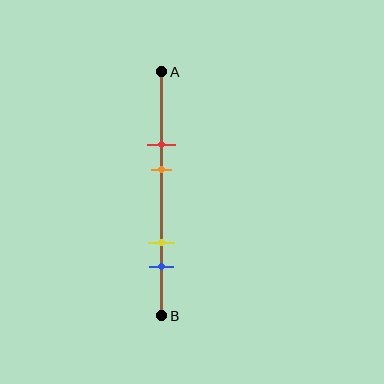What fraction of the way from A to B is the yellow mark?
The yellow mark is approximately 70% (0.7) of the way from A to B.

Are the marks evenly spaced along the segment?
No, the marks are not evenly spaced.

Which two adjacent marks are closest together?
The red and orange marks are the closest adjacent pair.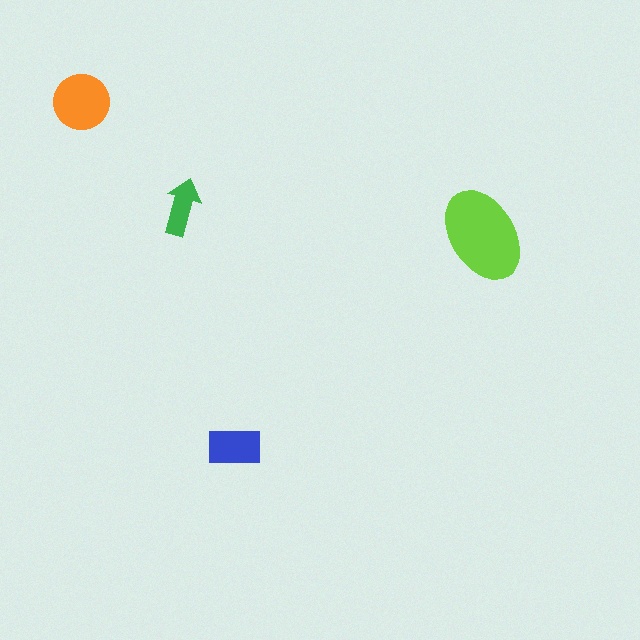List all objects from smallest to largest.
The green arrow, the blue rectangle, the orange circle, the lime ellipse.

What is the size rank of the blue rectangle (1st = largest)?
3rd.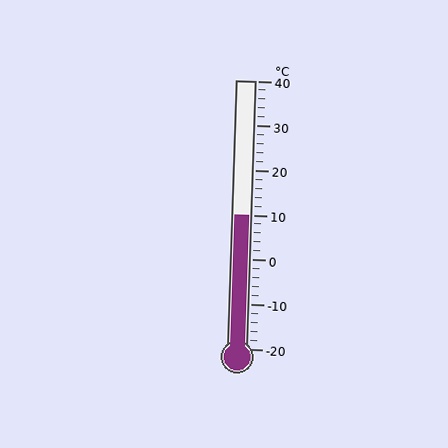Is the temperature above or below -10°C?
The temperature is above -10°C.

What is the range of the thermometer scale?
The thermometer scale ranges from -20°C to 40°C.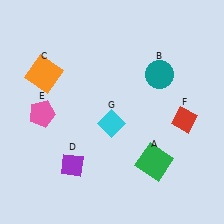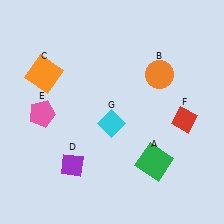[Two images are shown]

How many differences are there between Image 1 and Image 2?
There is 1 difference between the two images.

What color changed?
The circle (B) changed from teal in Image 1 to orange in Image 2.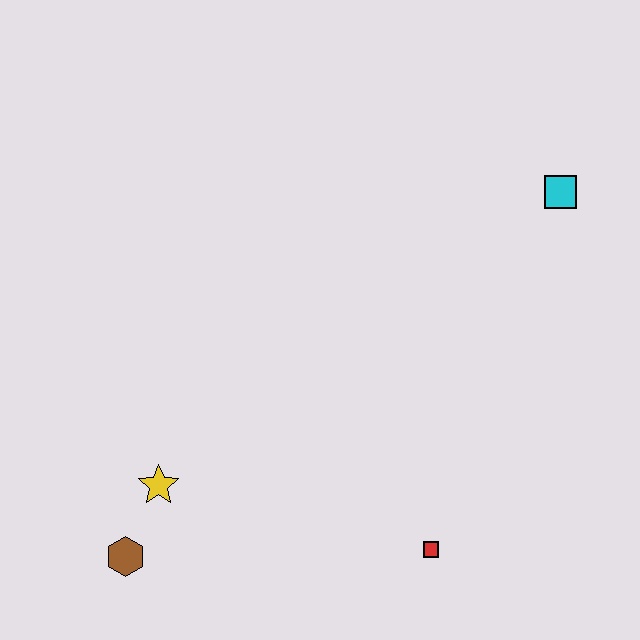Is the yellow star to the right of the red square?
No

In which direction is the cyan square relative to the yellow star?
The cyan square is to the right of the yellow star.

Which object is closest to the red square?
The yellow star is closest to the red square.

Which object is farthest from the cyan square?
The brown hexagon is farthest from the cyan square.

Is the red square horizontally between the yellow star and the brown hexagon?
No